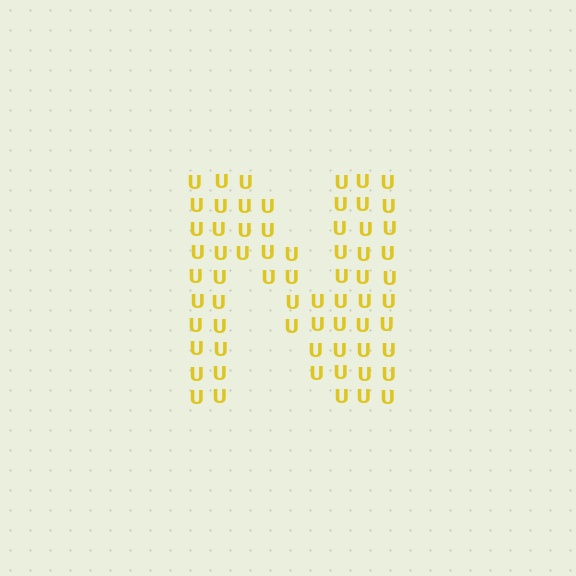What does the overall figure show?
The overall figure shows the letter N.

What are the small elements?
The small elements are letter U's.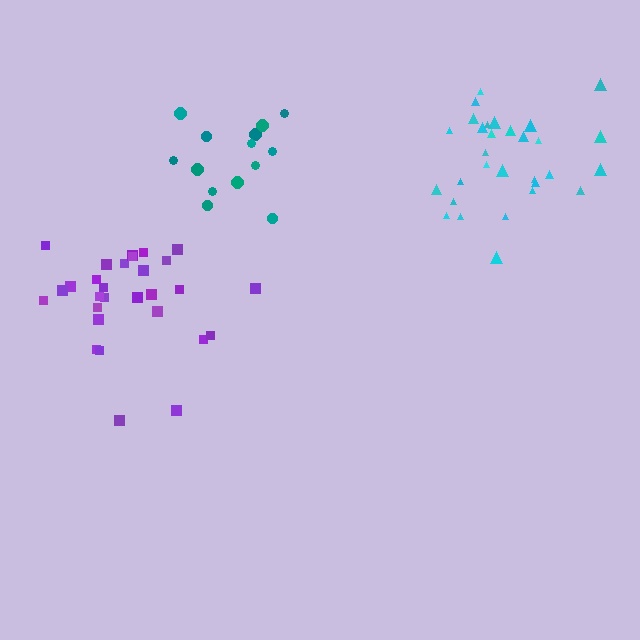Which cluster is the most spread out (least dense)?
Teal.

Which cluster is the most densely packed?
Cyan.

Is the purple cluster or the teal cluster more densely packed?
Purple.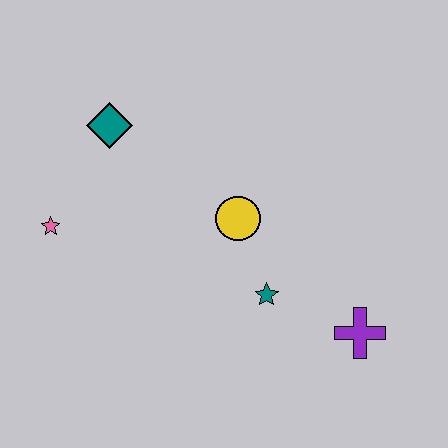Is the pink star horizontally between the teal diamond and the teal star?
No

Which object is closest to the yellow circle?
The teal star is closest to the yellow circle.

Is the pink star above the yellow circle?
No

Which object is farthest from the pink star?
The purple cross is farthest from the pink star.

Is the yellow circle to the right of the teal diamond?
Yes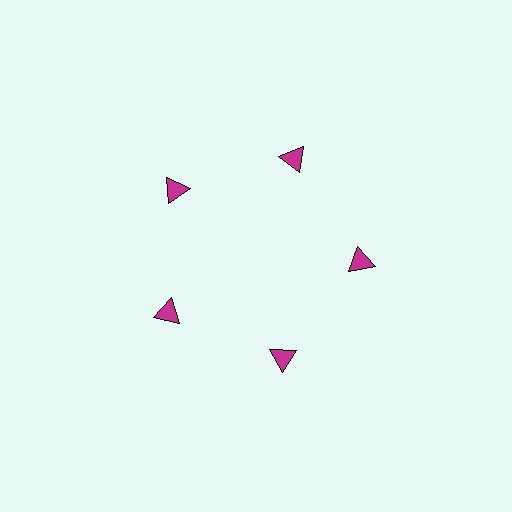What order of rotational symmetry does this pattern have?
This pattern has 5-fold rotational symmetry.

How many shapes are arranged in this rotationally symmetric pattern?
There are 5 shapes, arranged in 5 groups of 1.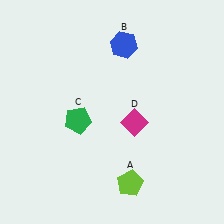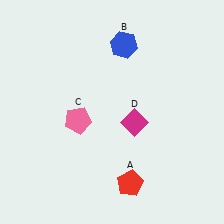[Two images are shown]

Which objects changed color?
A changed from lime to red. C changed from green to pink.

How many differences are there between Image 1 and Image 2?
There are 2 differences between the two images.